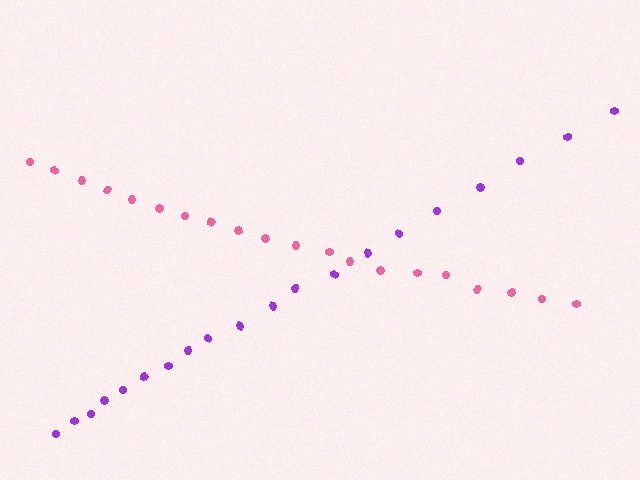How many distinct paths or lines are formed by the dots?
There are 2 distinct paths.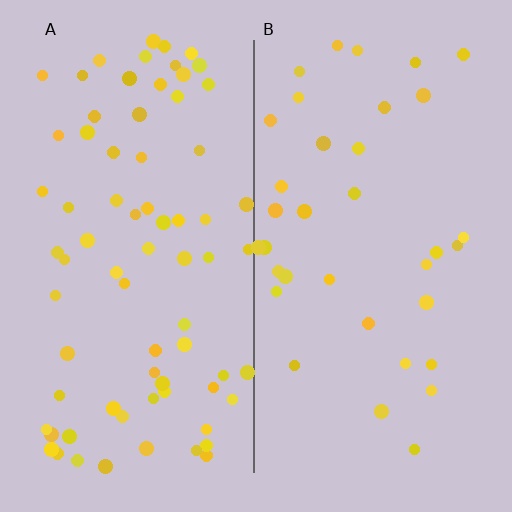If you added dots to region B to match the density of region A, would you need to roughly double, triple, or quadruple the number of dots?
Approximately double.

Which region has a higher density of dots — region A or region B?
A (the left).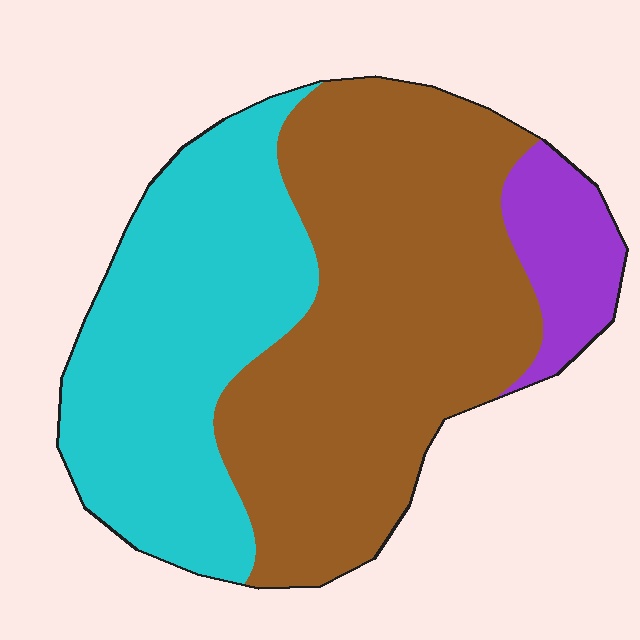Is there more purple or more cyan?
Cyan.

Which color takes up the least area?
Purple, at roughly 10%.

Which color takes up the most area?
Brown, at roughly 55%.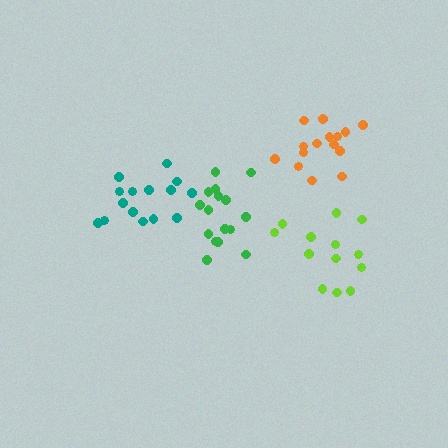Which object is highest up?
The orange cluster is topmost.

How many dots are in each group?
Group 1: 16 dots, Group 2: 13 dots, Group 3: 15 dots, Group 4: 15 dots (59 total).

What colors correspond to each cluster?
The clusters are colored: green, lime, orange, teal.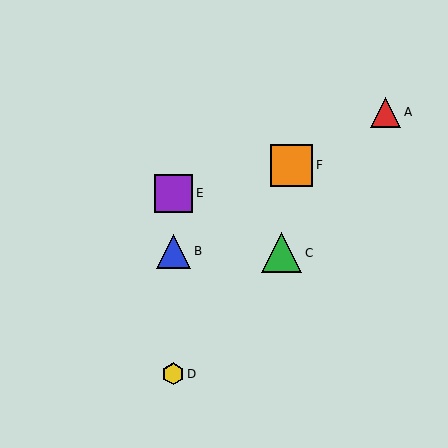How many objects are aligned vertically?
3 objects (B, D, E) are aligned vertically.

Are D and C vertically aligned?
No, D is at x≈173 and C is at x≈282.